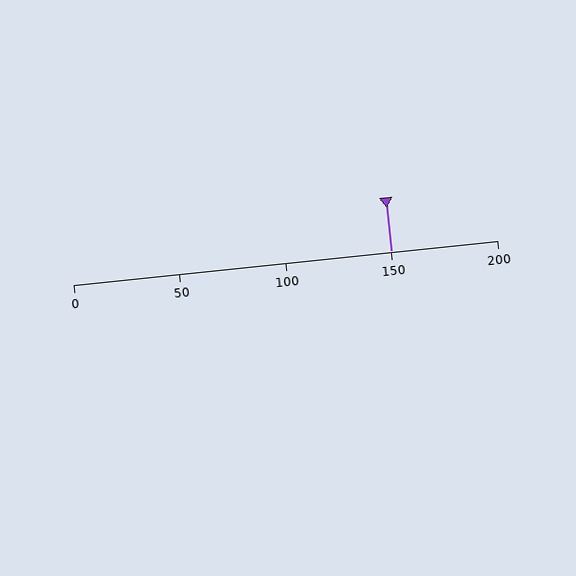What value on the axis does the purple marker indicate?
The marker indicates approximately 150.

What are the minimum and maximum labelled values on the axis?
The axis runs from 0 to 200.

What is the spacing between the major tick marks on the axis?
The major ticks are spaced 50 apart.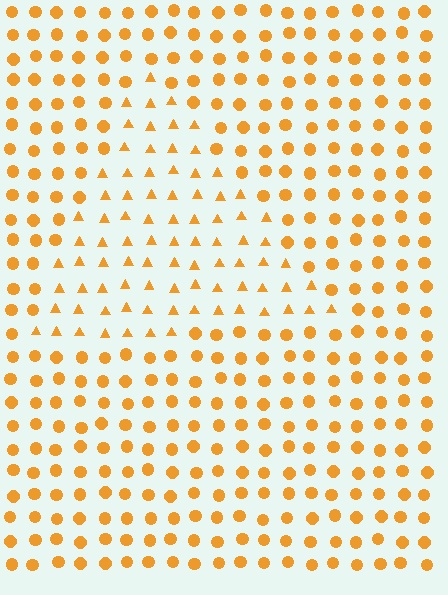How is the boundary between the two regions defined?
The boundary is defined by a change in element shape: triangles inside vs. circles outside. All elements share the same color and spacing.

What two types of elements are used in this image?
The image uses triangles inside the triangle region and circles outside it.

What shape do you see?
I see a triangle.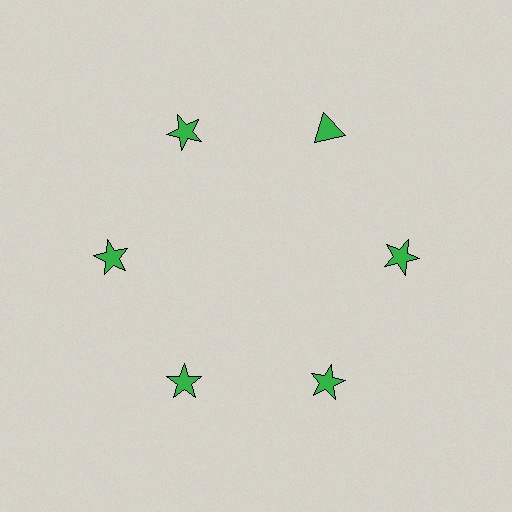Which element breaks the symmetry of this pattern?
The green triangle at roughly the 1 o'clock position breaks the symmetry. All other shapes are green stars.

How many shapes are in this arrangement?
There are 6 shapes arranged in a ring pattern.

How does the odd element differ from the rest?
It has a different shape: triangle instead of star.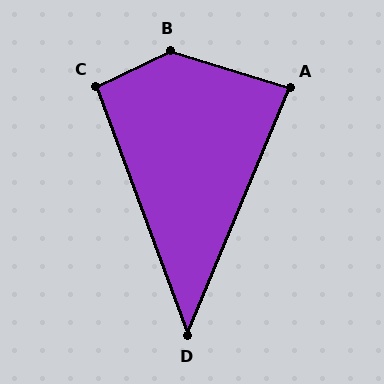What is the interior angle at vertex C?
Approximately 95 degrees (obtuse).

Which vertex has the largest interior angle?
B, at approximately 137 degrees.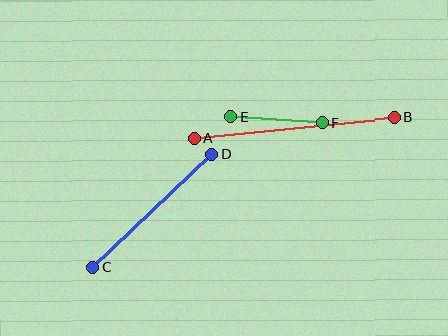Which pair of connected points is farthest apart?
Points A and B are farthest apart.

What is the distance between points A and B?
The distance is approximately 201 pixels.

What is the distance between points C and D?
The distance is approximately 164 pixels.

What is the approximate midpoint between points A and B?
The midpoint is at approximately (294, 128) pixels.